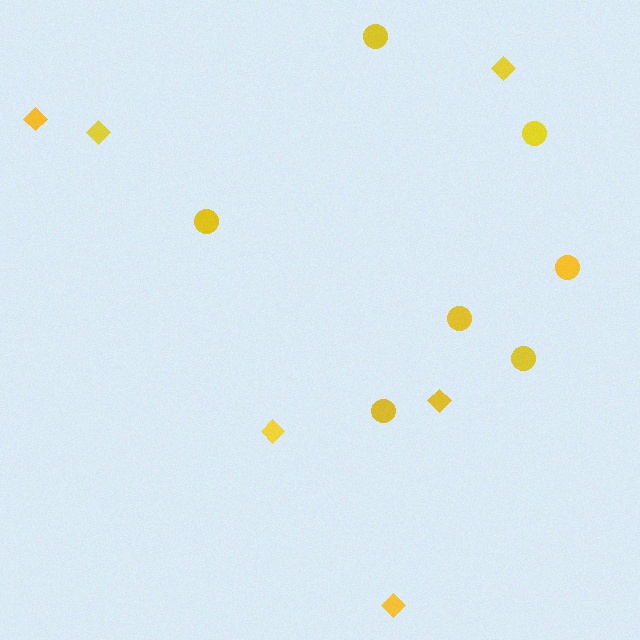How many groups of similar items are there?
There are 2 groups: one group of diamonds (6) and one group of circles (7).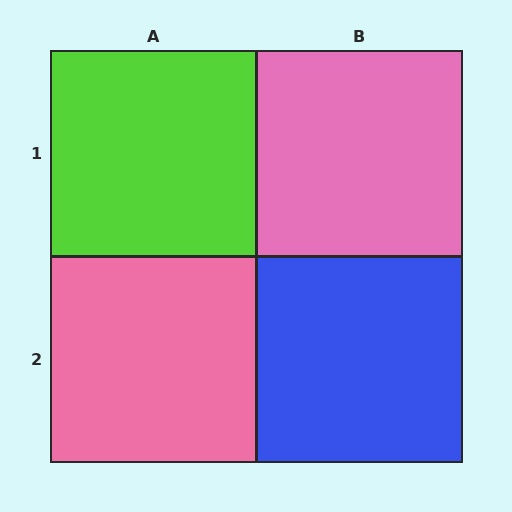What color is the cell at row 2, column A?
Pink.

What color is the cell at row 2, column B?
Blue.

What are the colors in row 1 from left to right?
Lime, pink.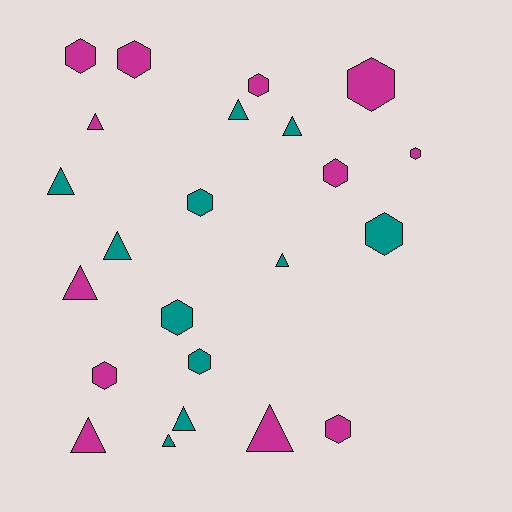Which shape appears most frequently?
Hexagon, with 12 objects.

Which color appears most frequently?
Magenta, with 12 objects.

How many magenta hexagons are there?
There are 8 magenta hexagons.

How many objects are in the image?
There are 23 objects.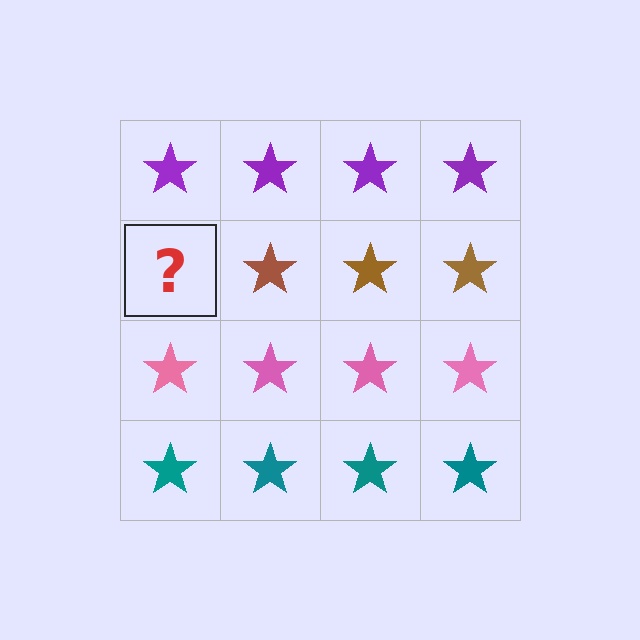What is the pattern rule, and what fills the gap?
The rule is that each row has a consistent color. The gap should be filled with a brown star.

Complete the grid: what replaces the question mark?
The question mark should be replaced with a brown star.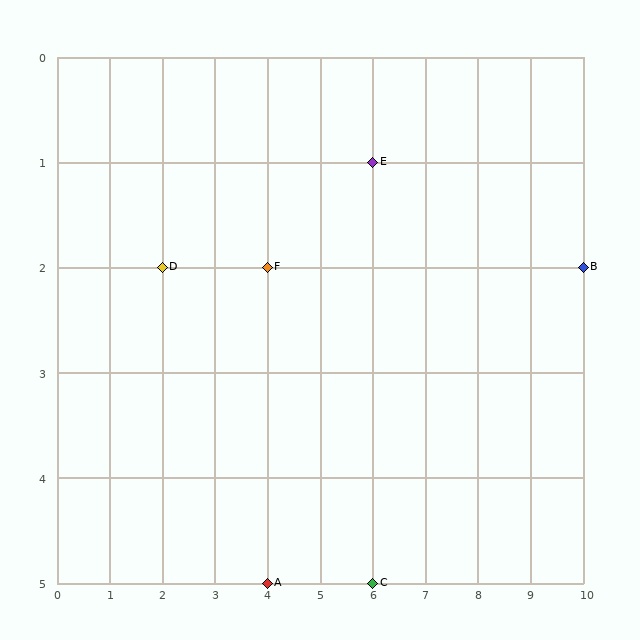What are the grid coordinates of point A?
Point A is at grid coordinates (4, 5).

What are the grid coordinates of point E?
Point E is at grid coordinates (6, 1).